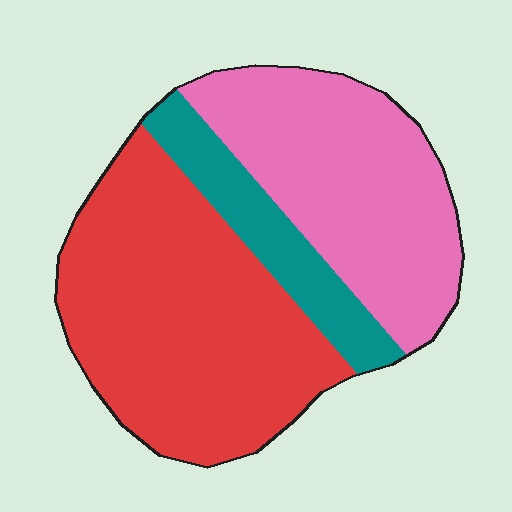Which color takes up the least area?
Teal, at roughly 15%.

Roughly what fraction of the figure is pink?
Pink covers about 35% of the figure.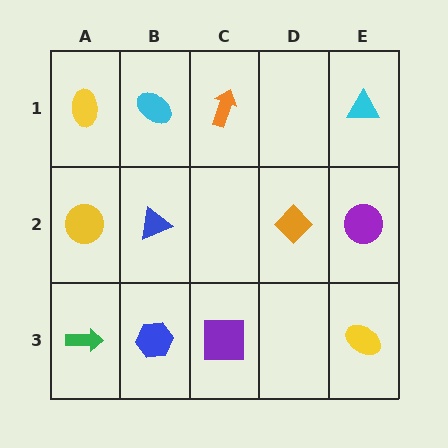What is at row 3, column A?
A green arrow.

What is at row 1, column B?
A cyan ellipse.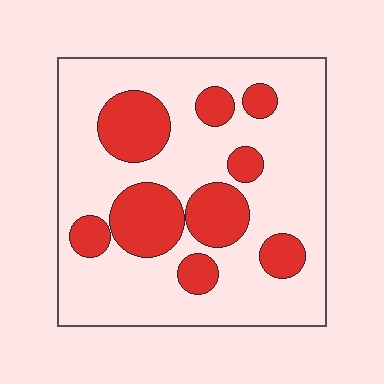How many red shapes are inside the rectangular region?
9.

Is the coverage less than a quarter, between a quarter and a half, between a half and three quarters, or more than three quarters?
Between a quarter and a half.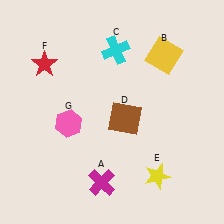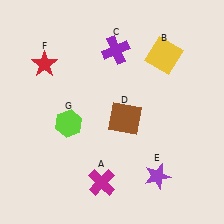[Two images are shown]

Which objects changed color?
C changed from cyan to purple. E changed from yellow to purple. G changed from pink to lime.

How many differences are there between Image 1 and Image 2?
There are 3 differences between the two images.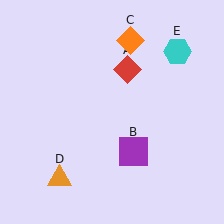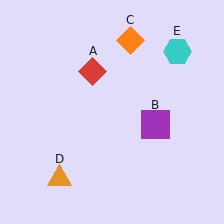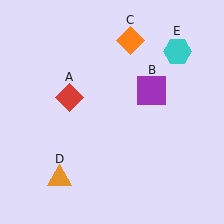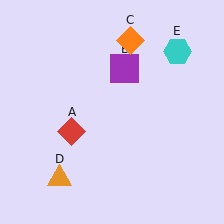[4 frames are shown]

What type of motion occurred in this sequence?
The red diamond (object A), purple square (object B) rotated counterclockwise around the center of the scene.